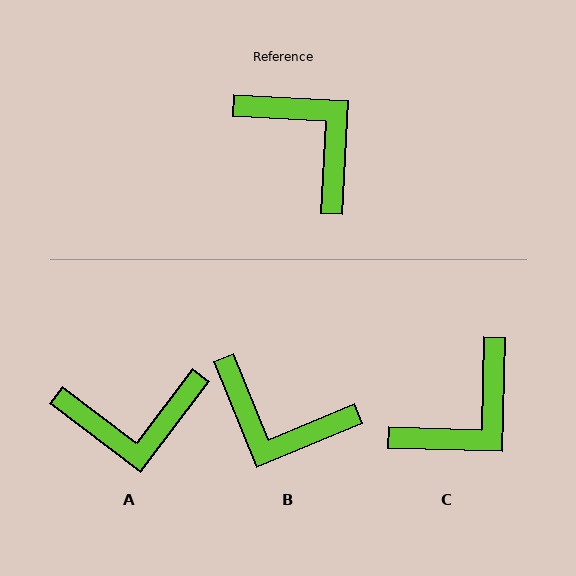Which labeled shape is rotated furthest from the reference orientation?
B, about 155 degrees away.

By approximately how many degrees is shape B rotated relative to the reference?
Approximately 155 degrees clockwise.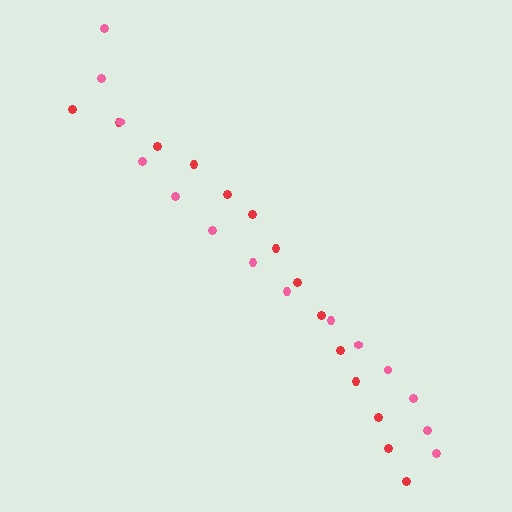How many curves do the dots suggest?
There are 2 distinct paths.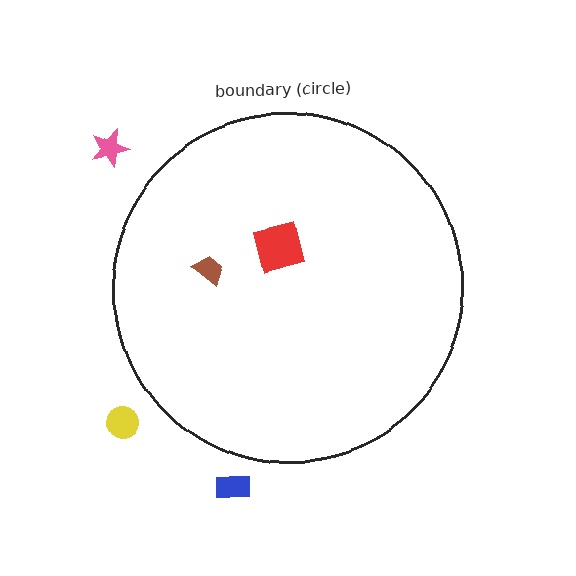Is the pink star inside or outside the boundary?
Outside.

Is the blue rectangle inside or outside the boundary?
Outside.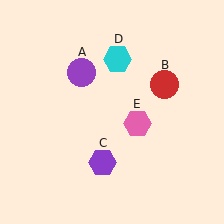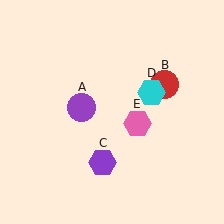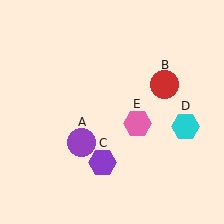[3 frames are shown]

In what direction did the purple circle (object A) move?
The purple circle (object A) moved down.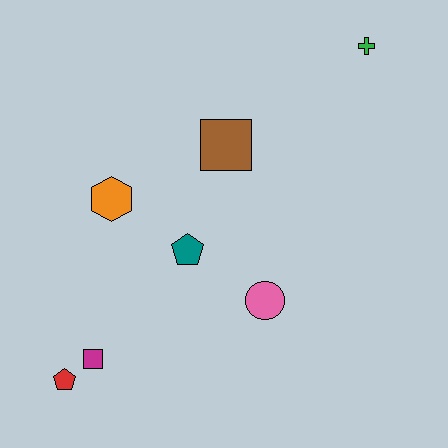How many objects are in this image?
There are 7 objects.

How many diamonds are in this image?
There are no diamonds.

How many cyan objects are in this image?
There are no cyan objects.